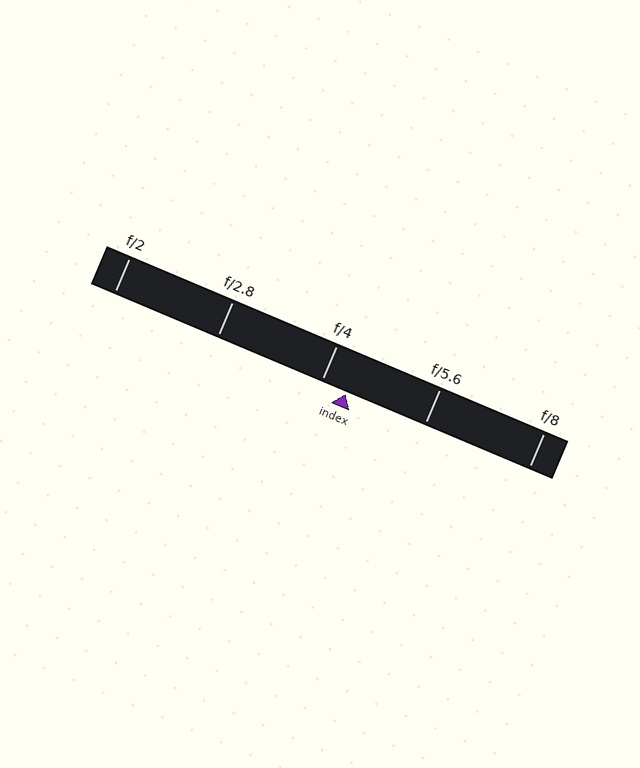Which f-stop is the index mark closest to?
The index mark is closest to f/4.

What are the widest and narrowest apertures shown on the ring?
The widest aperture shown is f/2 and the narrowest is f/8.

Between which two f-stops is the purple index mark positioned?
The index mark is between f/4 and f/5.6.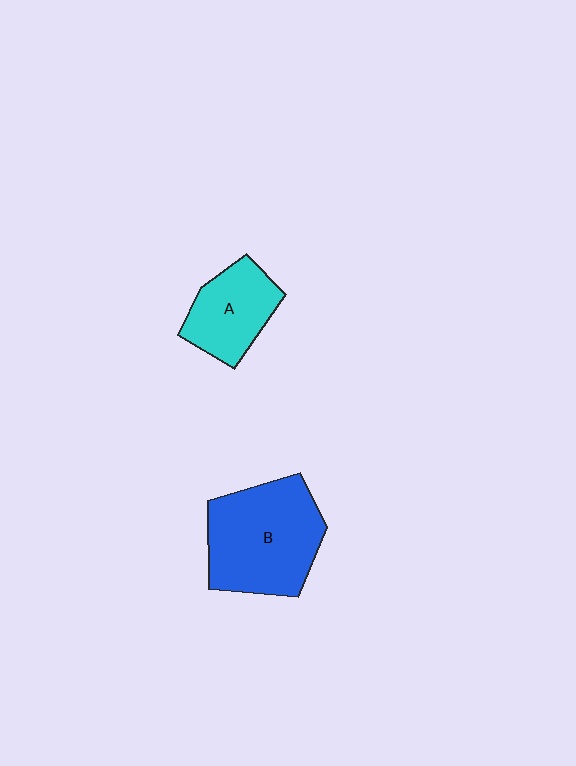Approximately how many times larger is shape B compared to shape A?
Approximately 1.7 times.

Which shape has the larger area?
Shape B (blue).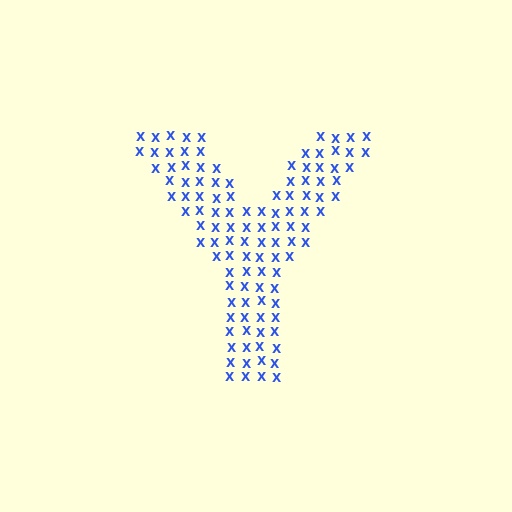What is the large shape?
The large shape is the letter Y.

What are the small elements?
The small elements are letter X's.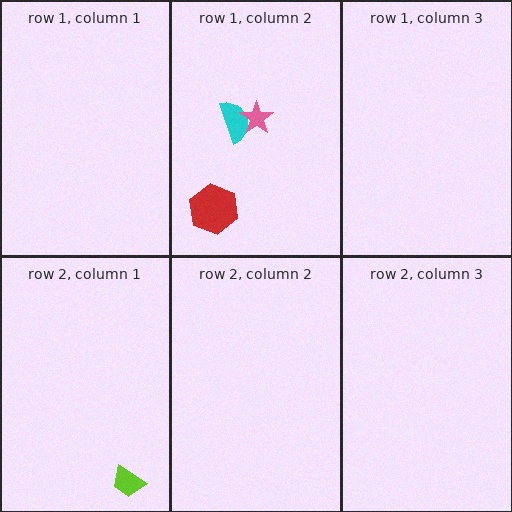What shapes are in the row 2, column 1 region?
The lime trapezoid.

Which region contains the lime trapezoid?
The row 2, column 1 region.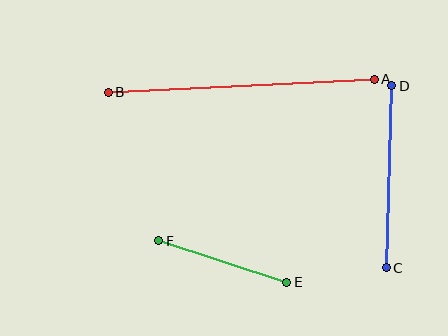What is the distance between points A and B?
The distance is approximately 266 pixels.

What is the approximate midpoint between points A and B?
The midpoint is at approximately (241, 86) pixels.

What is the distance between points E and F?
The distance is approximately 135 pixels.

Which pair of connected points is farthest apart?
Points A and B are farthest apart.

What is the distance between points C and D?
The distance is approximately 182 pixels.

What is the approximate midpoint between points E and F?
The midpoint is at approximately (223, 261) pixels.